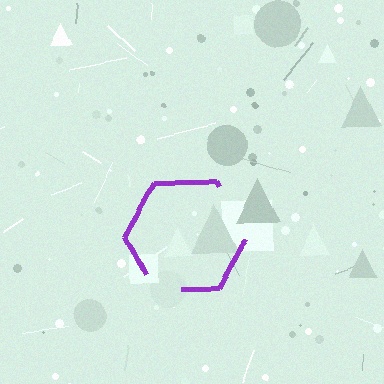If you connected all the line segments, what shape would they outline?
They would outline a hexagon.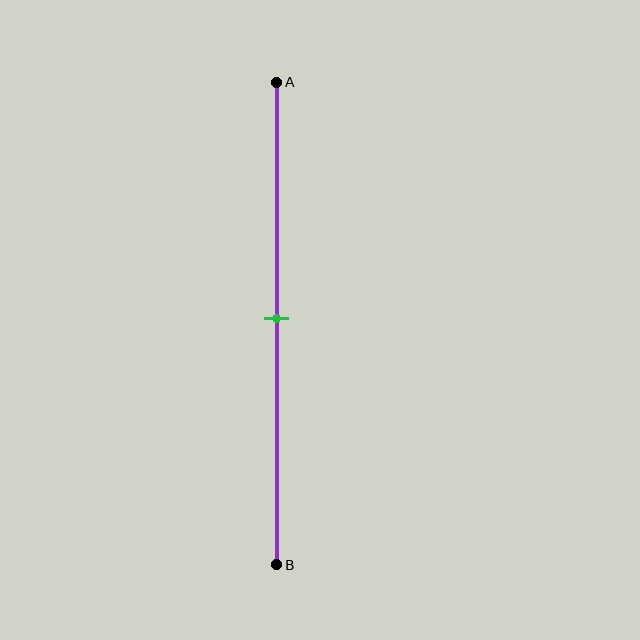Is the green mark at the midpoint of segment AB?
Yes, the mark is approximately at the midpoint.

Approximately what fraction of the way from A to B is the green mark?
The green mark is approximately 50% of the way from A to B.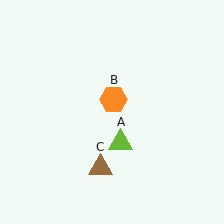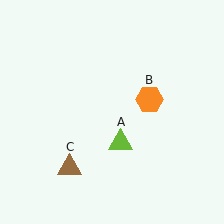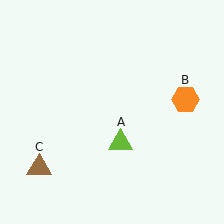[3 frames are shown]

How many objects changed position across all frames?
2 objects changed position: orange hexagon (object B), brown triangle (object C).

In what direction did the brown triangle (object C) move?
The brown triangle (object C) moved left.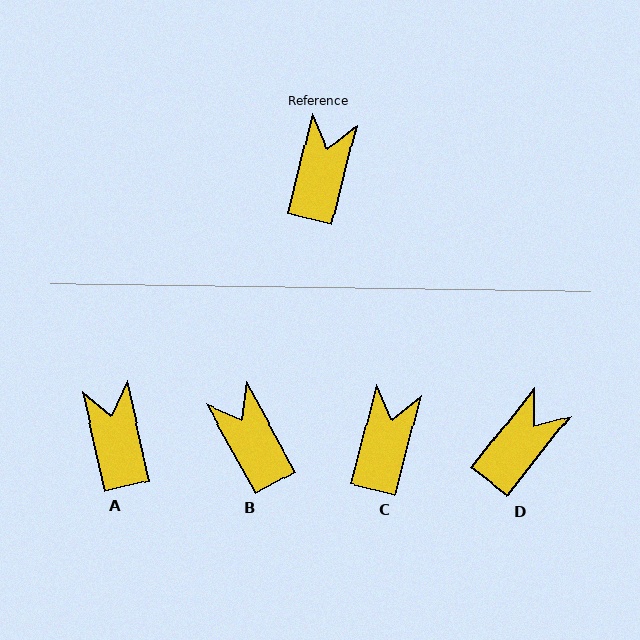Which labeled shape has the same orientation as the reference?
C.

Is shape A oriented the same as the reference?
No, it is off by about 27 degrees.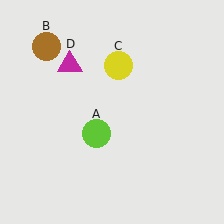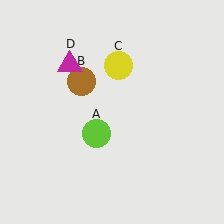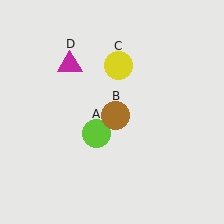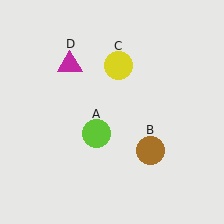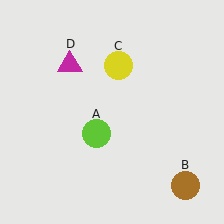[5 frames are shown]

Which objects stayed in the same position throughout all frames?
Lime circle (object A) and yellow circle (object C) and magenta triangle (object D) remained stationary.